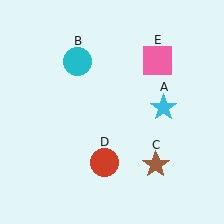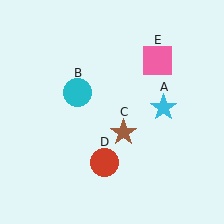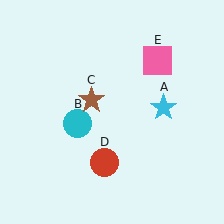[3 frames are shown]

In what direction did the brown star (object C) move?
The brown star (object C) moved up and to the left.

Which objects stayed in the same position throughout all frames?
Cyan star (object A) and red circle (object D) and pink square (object E) remained stationary.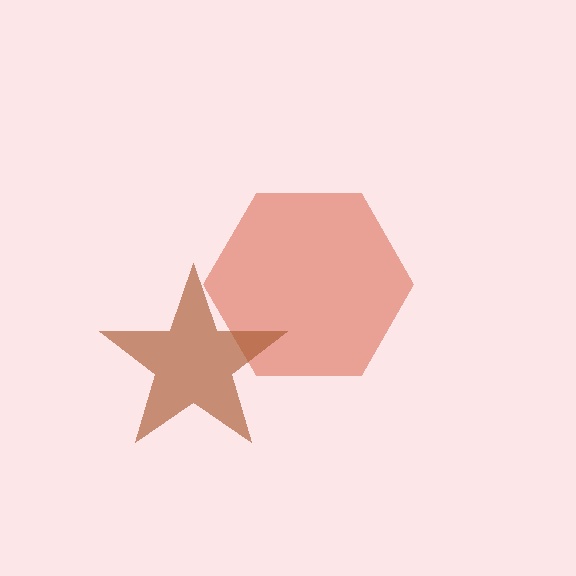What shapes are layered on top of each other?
The layered shapes are: a red hexagon, a brown star.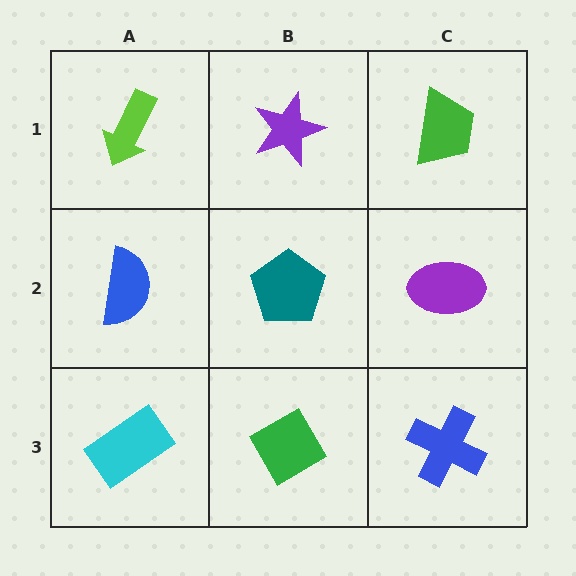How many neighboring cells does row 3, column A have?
2.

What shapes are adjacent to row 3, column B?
A teal pentagon (row 2, column B), a cyan rectangle (row 3, column A), a blue cross (row 3, column C).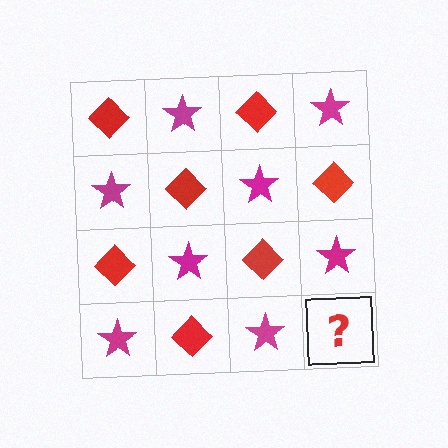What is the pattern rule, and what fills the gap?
The rule is that it alternates red diamond and magenta star in a checkerboard pattern. The gap should be filled with a red diamond.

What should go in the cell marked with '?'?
The missing cell should contain a red diamond.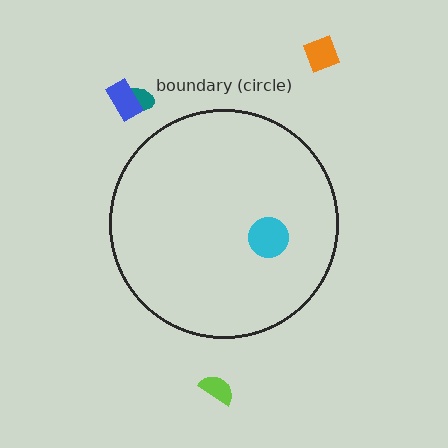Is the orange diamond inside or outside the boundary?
Outside.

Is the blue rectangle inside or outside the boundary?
Outside.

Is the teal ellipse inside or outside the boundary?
Outside.